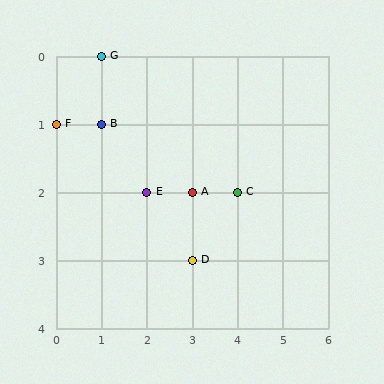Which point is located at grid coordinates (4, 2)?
Point C is at (4, 2).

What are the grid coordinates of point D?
Point D is at grid coordinates (3, 3).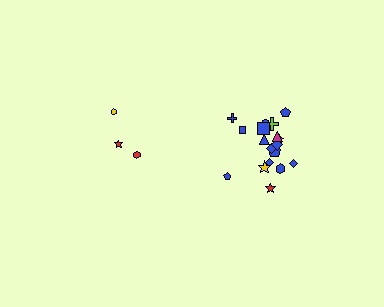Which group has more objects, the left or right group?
The right group.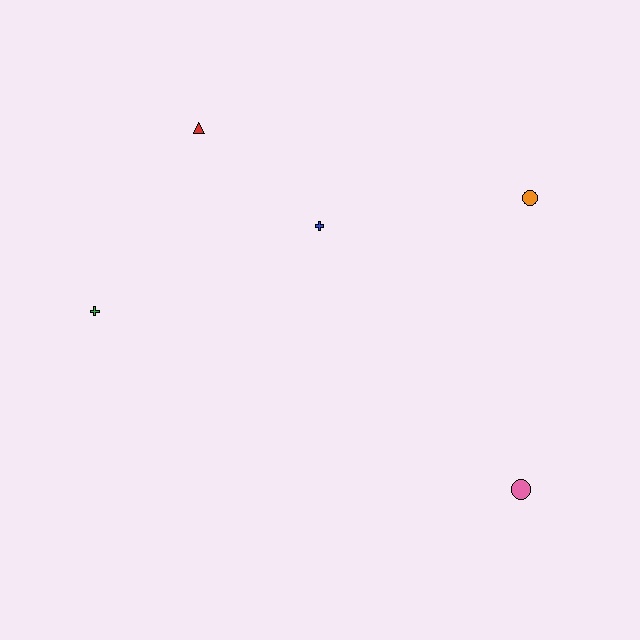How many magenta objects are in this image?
There are no magenta objects.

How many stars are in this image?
There are no stars.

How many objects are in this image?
There are 5 objects.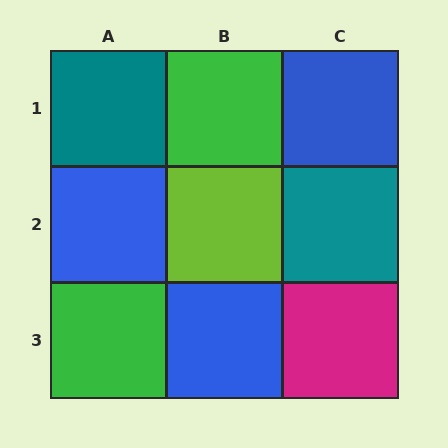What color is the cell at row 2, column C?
Teal.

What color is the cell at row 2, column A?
Blue.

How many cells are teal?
2 cells are teal.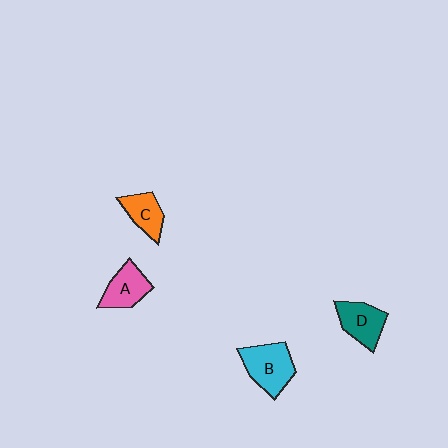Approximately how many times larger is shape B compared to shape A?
Approximately 1.3 times.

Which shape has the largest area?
Shape B (cyan).